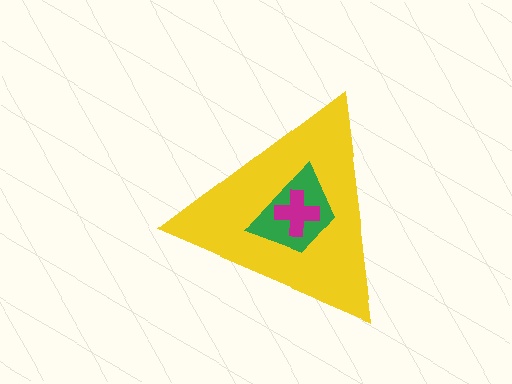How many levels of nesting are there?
3.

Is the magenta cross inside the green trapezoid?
Yes.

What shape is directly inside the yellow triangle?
The green trapezoid.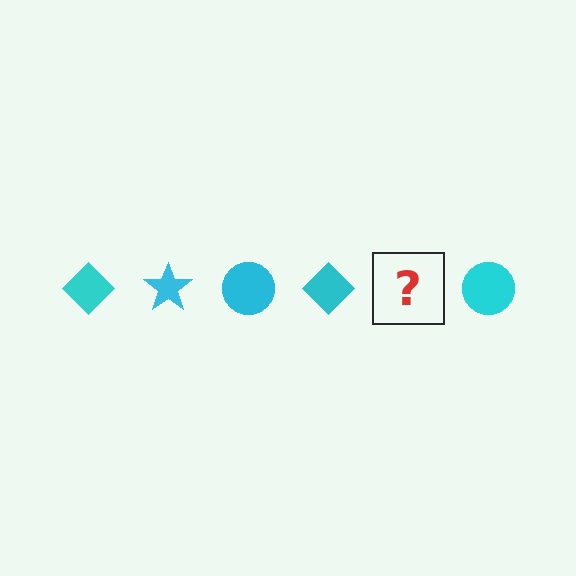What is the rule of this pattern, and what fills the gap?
The rule is that the pattern cycles through diamond, star, circle shapes in cyan. The gap should be filled with a cyan star.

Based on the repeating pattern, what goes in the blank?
The blank should be a cyan star.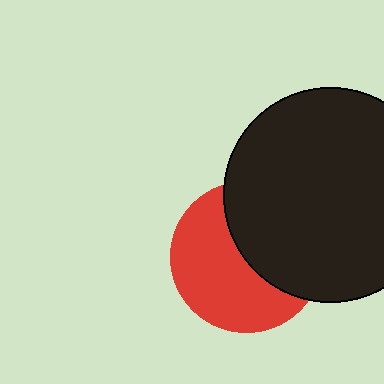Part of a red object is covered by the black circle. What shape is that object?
It is a circle.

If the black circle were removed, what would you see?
You would see the complete red circle.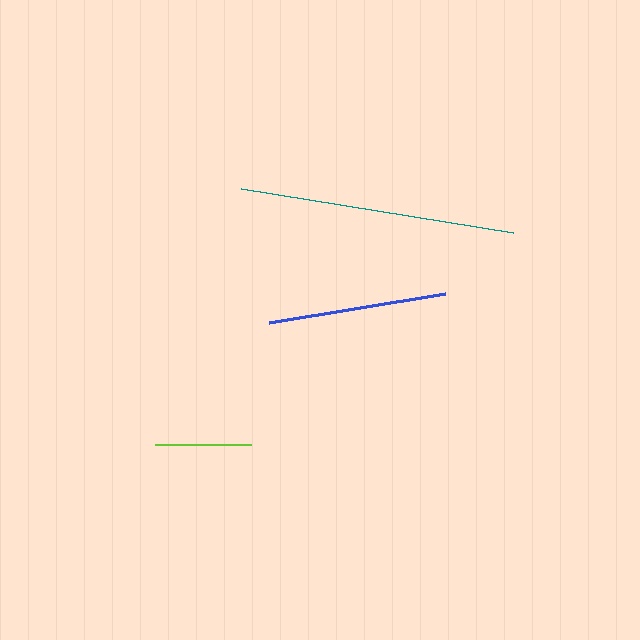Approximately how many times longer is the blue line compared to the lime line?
The blue line is approximately 1.9 times the length of the lime line.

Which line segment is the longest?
The teal line is the longest at approximately 275 pixels.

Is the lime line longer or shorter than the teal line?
The teal line is longer than the lime line.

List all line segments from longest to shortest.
From longest to shortest: teal, blue, lime.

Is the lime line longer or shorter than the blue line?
The blue line is longer than the lime line.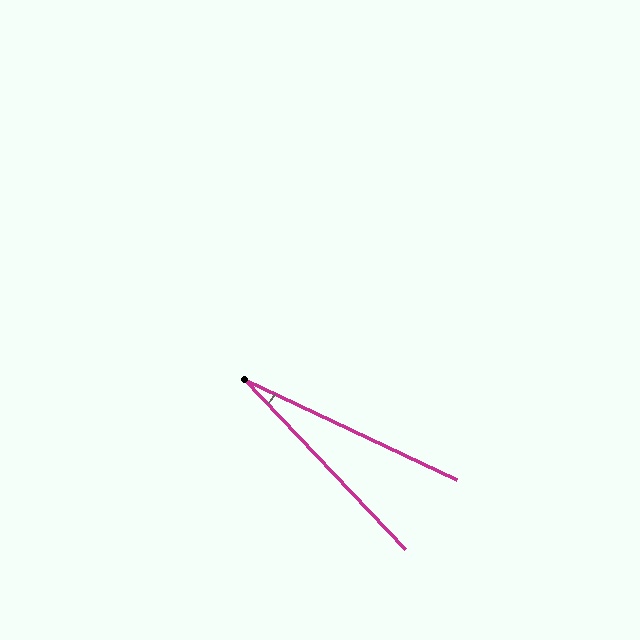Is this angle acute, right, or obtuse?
It is acute.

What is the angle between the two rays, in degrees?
Approximately 21 degrees.